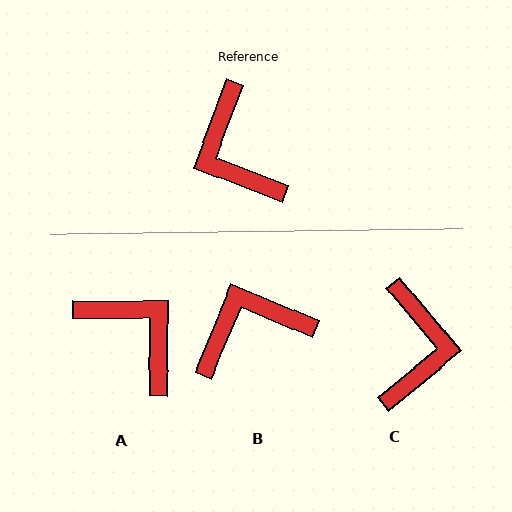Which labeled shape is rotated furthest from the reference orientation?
A, about 160 degrees away.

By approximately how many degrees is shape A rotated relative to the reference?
Approximately 160 degrees clockwise.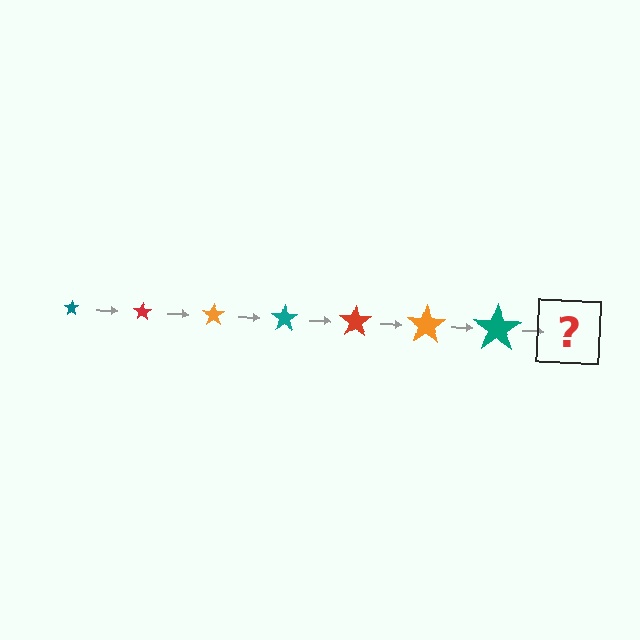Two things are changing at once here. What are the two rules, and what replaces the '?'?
The two rules are that the star grows larger each step and the color cycles through teal, red, and orange. The '?' should be a red star, larger than the previous one.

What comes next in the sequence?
The next element should be a red star, larger than the previous one.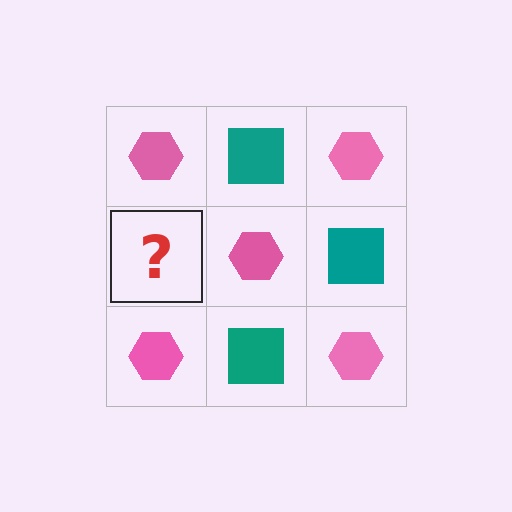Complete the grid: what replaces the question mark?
The question mark should be replaced with a teal square.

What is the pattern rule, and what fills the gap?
The rule is that it alternates pink hexagon and teal square in a checkerboard pattern. The gap should be filled with a teal square.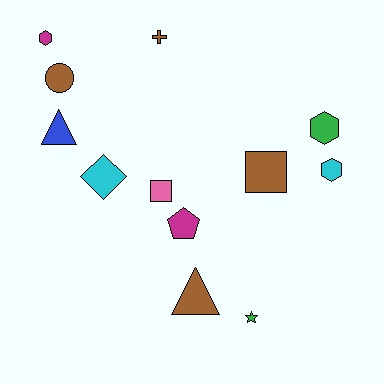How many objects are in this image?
There are 12 objects.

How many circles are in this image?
There is 1 circle.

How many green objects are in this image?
There are 2 green objects.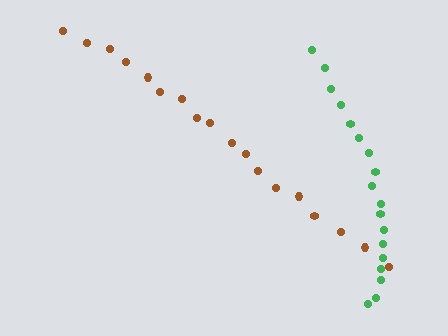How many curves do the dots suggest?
There are 2 distinct paths.